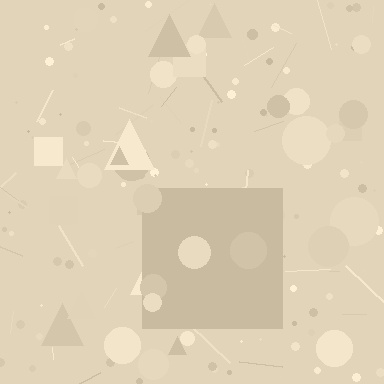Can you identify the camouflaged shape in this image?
The camouflaged shape is a square.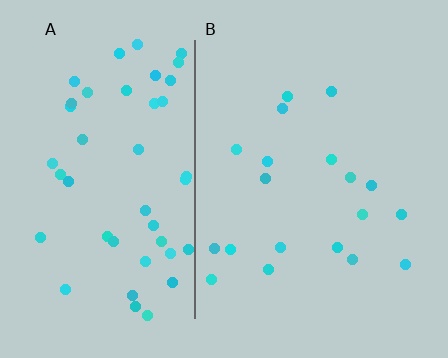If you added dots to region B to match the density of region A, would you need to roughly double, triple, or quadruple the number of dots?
Approximately double.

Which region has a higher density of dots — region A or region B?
A (the left).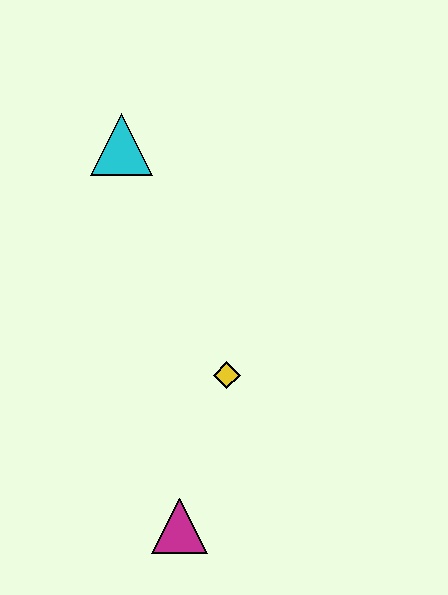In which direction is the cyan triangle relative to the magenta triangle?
The cyan triangle is above the magenta triangle.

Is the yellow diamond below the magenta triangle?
No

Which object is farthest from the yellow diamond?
The cyan triangle is farthest from the yellow diamond.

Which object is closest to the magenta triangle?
The yellow diamond is closest to the magenta triangle.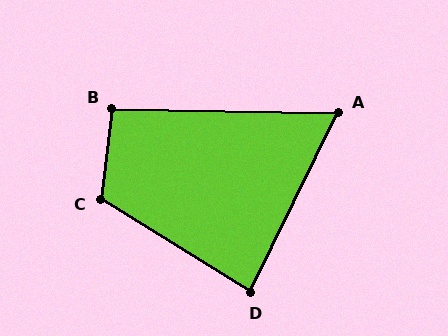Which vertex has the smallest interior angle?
A, at approximately 65 degrees.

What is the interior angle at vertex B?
Approximately 96 degrees (obtuse).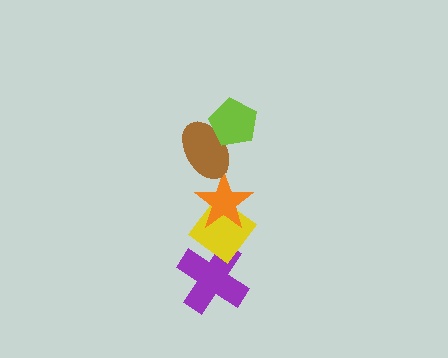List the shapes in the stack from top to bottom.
From top to bottom: the lime pentagon, the brown ellipse, the orange star, the yellow diamond, the purple cross.